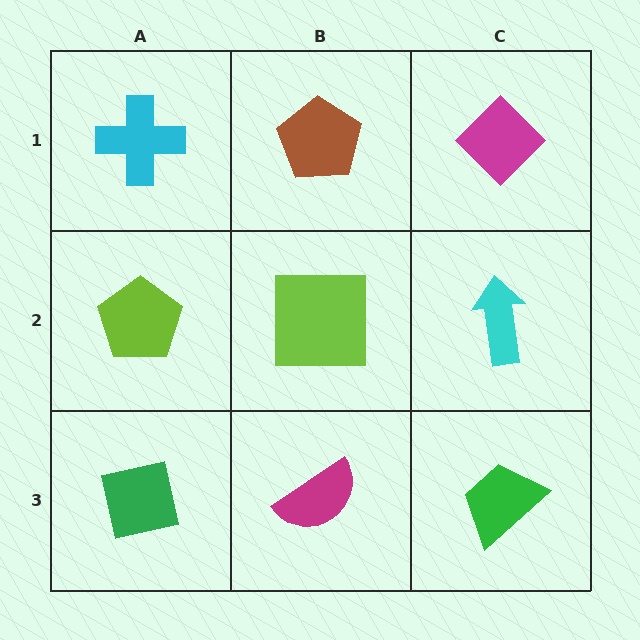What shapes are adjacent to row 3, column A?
A lime pentagon (row 2, column A), a magenta semicircle (row 3, column B).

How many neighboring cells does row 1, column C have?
2.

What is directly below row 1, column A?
A lime pentagon.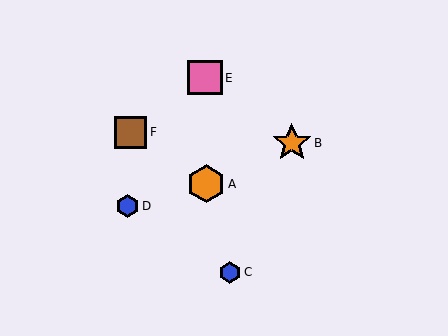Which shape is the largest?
The orange star (labeled B) is the largest.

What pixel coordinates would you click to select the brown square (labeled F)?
Click at (131, 132) to select the brown square F.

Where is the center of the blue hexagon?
The center of the blue hexagon is at (127, 206).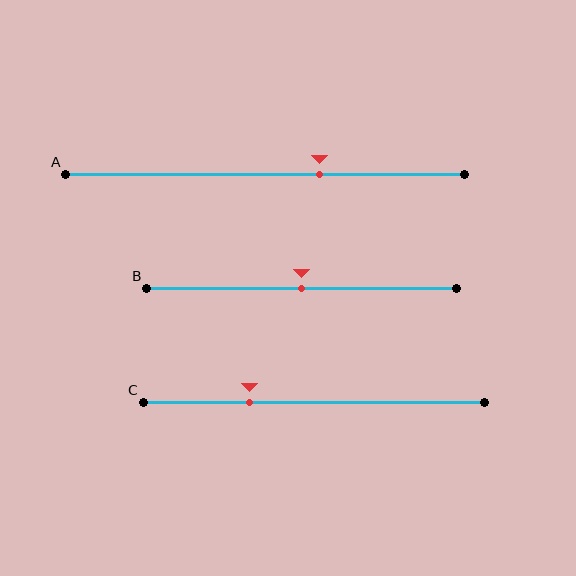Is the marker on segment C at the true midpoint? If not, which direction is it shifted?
No, the marker on segment C is shifted to the left by about 19% of the segment length.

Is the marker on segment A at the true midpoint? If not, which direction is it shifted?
No, the marker on segment A is shifted to the right by about 14% of the segment length.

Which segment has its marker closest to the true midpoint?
Segment B has its marker closest to the true midpoint.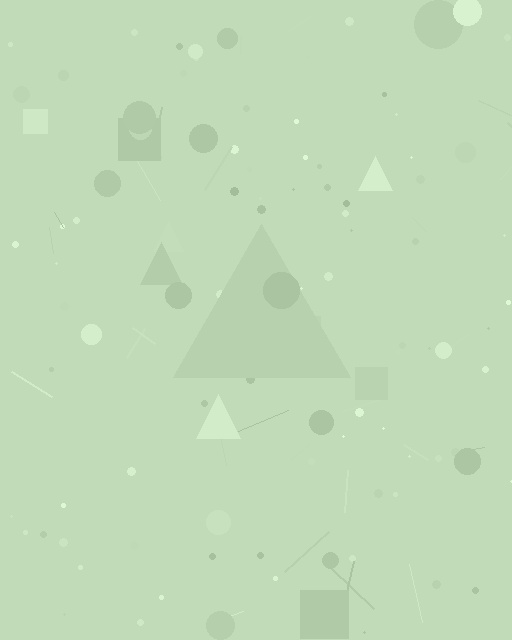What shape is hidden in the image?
A triangle is hidden in the image.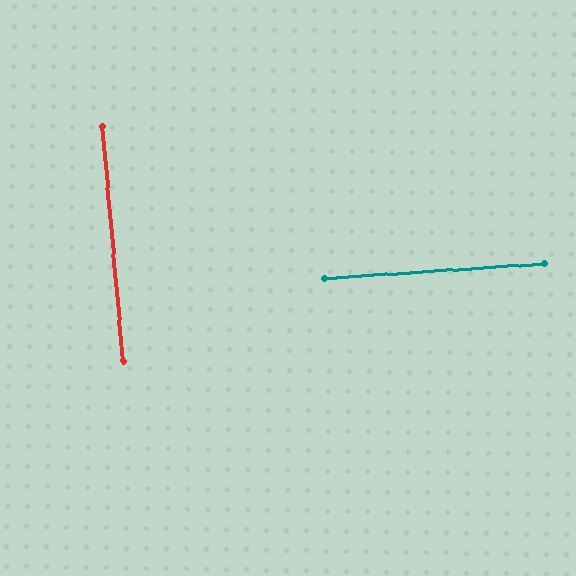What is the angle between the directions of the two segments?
Approximately 89 degrees.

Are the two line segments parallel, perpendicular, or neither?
Perpendicular — they meet at approximately 89°.